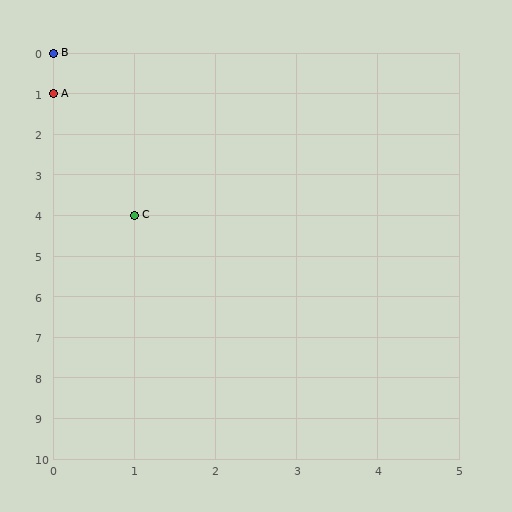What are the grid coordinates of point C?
Point C is at grid coordinates (1, 4).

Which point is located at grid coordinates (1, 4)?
Point C is at (1, 4).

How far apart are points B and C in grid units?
Points B and C are 1 column and 4 rows apart (about 4.1 grid units diagonally).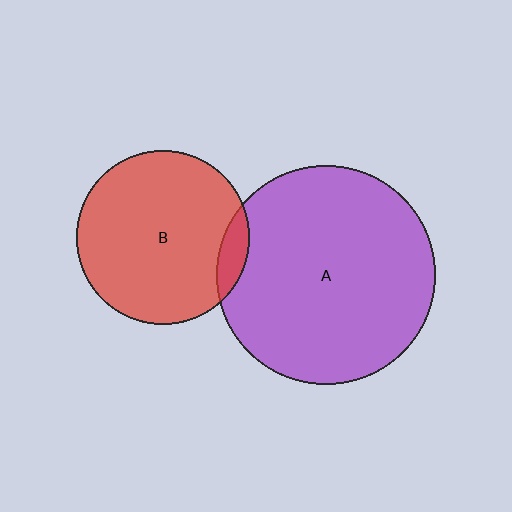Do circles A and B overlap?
Yes.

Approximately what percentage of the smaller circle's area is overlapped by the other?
Approximately 10%.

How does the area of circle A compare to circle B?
Approximately 1.6 times.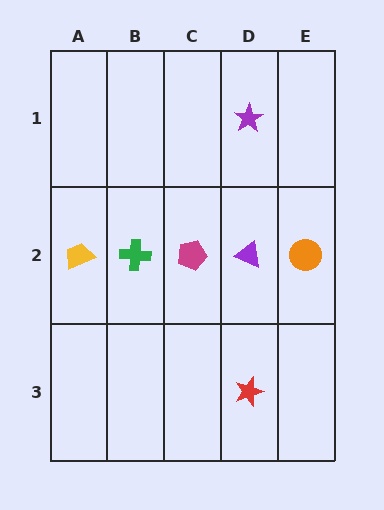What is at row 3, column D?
A red star.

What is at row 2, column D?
A purple triangle.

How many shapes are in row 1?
1 shape.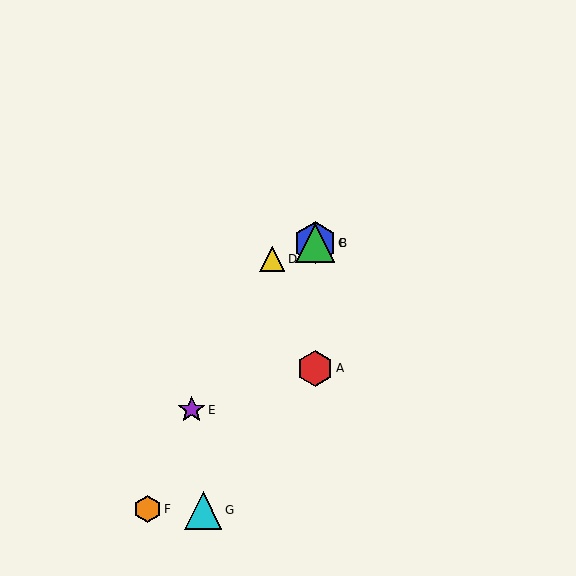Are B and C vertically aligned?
Yes, both are at x≈315.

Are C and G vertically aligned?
No, C is at x≈315 and G is at x≈203.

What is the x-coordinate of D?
Object D is at x≈272.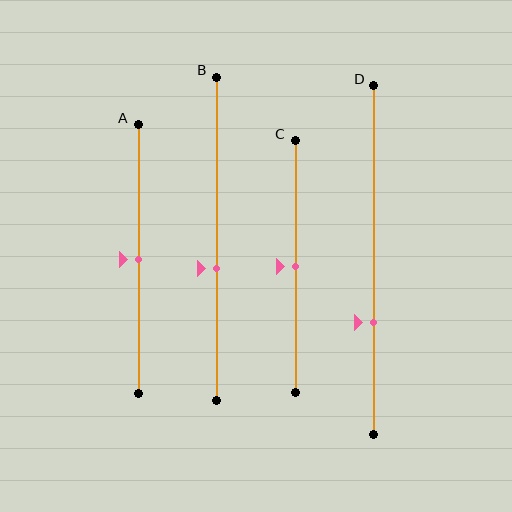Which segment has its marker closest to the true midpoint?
Segment A has its marker closest to the true midpoint.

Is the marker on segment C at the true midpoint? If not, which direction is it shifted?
Yes, the marker on segment C is at the true midpoint.